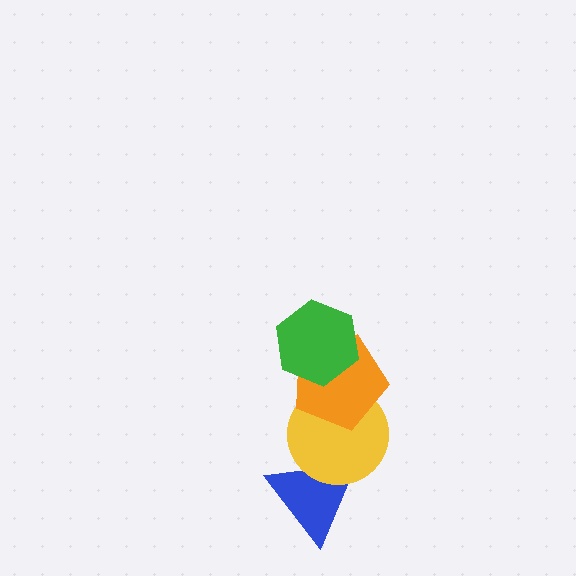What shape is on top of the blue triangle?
The yellow circle is on top of the blue triangle.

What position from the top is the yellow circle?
The yellow circle is 3rd from the top.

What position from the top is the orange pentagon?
The orange pentagon is 2nd from the top.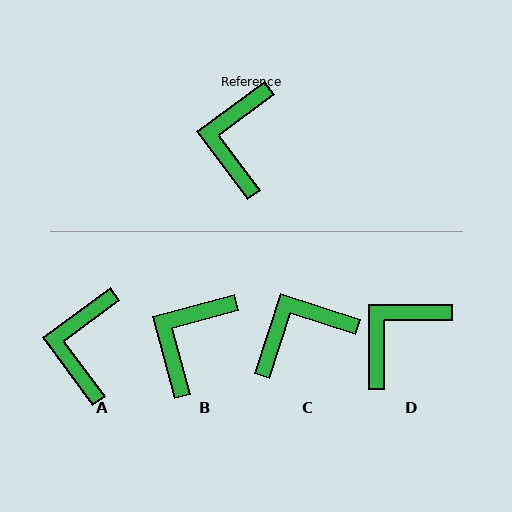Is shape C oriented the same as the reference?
No, it is off by about 55 degrees.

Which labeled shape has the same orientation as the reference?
A.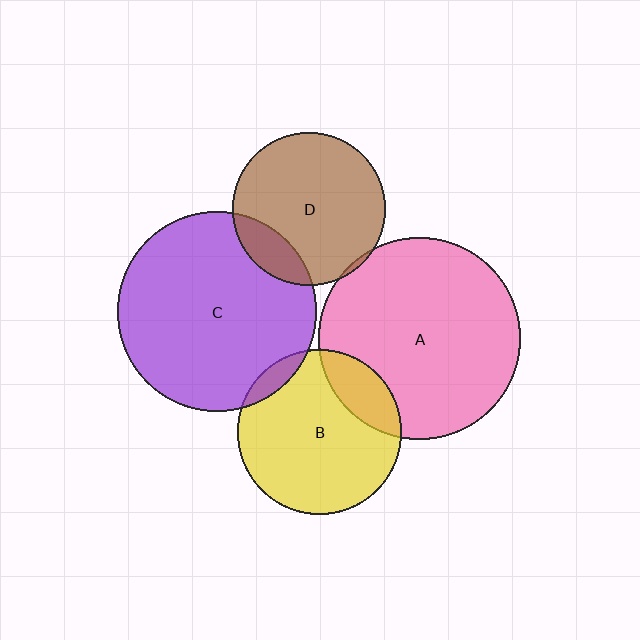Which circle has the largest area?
Circle A (pink).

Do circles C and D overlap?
Yes.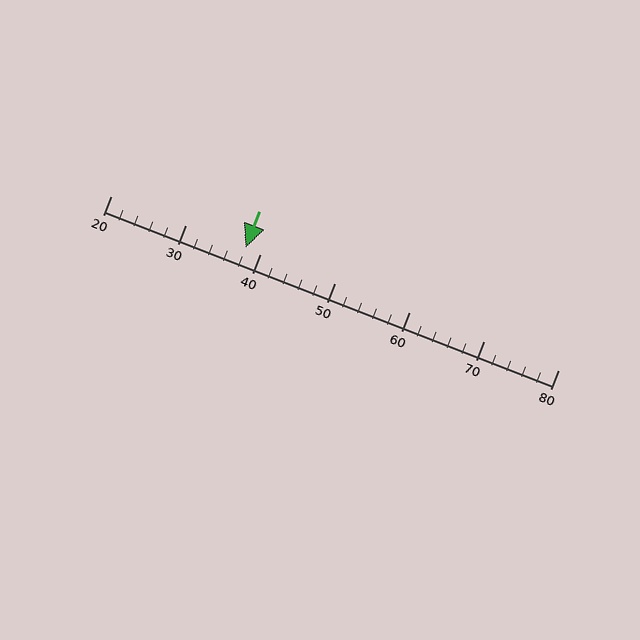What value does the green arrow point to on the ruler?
The green arrow points to approximately 38.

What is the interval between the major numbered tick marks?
The major tick marks are spaced 10 units apart.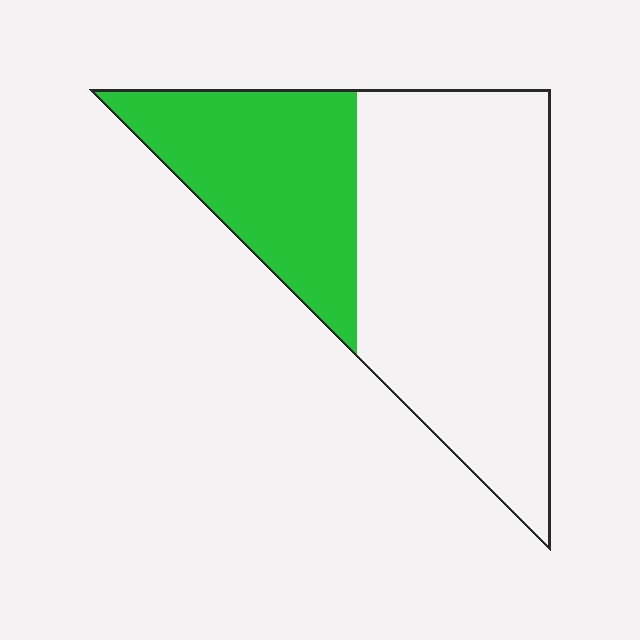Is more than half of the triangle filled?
No.